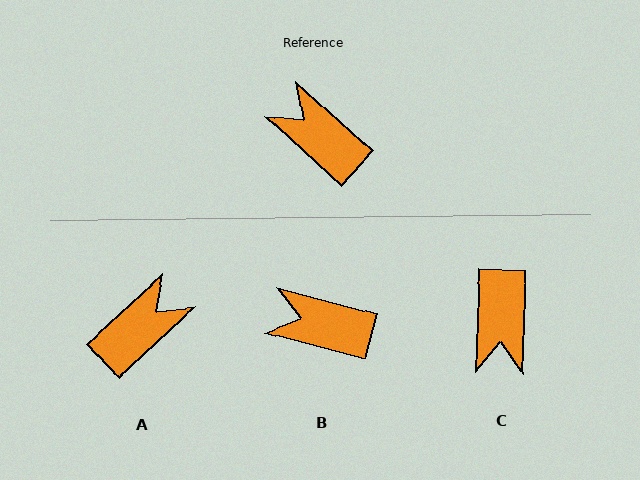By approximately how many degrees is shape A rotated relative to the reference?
Approximately 95 degrees clockwise.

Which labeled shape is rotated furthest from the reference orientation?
C, about 130 degrees away.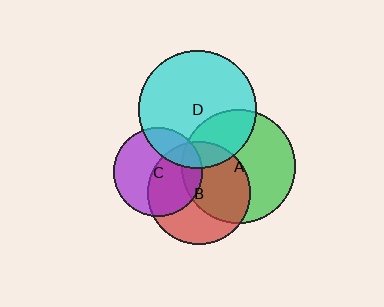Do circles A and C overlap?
Yes.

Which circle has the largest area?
Circle D (cyan).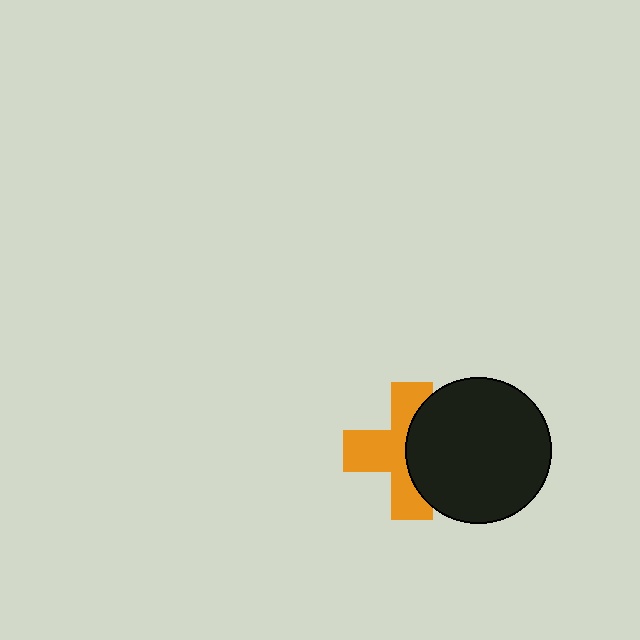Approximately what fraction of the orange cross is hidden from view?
Roughly 44% of the orange cross is hidden behind the black circle.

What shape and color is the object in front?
The object in front is a black circle.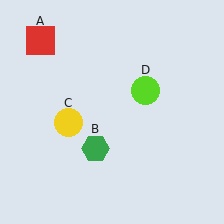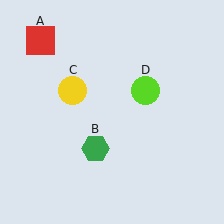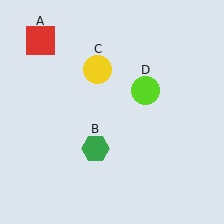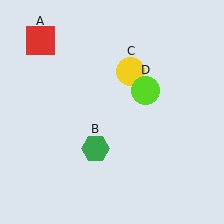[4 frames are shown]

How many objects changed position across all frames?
1 object changed position: yellow circle (object C).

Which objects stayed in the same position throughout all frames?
Red square (object A) and green hexagon (object B) and lime circle (object D) remained stationary.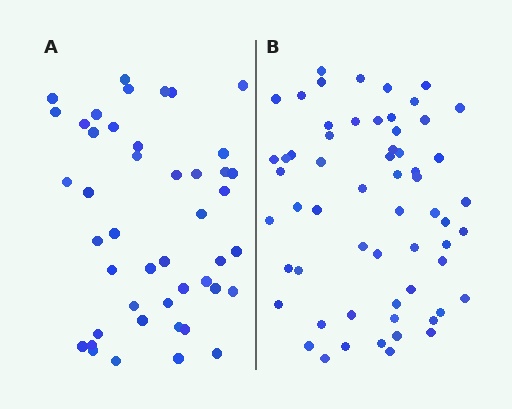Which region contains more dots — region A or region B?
Region B (the right region) has more dots.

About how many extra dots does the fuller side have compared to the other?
Region B has approximately 15 more dots than region A.